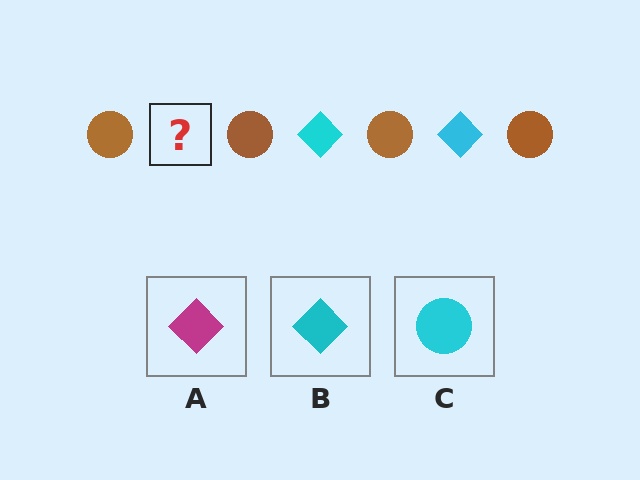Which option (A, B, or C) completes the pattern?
B.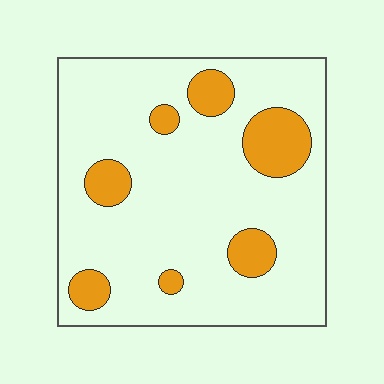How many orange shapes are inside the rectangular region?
7.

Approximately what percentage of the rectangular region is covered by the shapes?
Approximately 15%.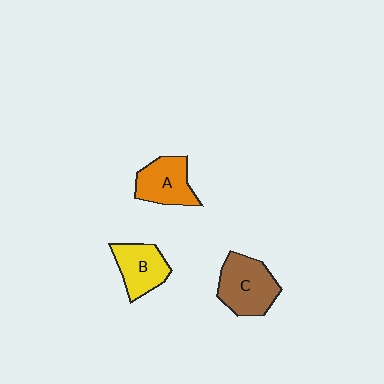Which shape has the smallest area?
Shape B (yellow).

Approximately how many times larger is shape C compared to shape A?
Approximately 1.2 times.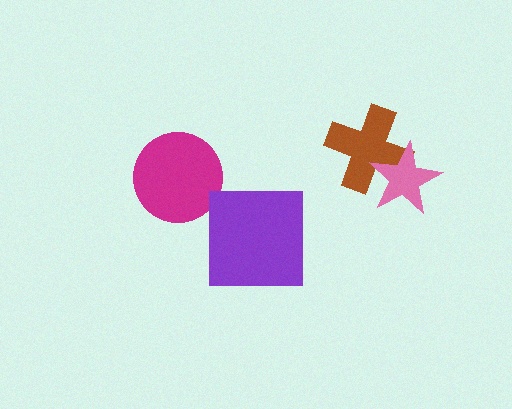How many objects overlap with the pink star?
1 object overlaps with the pink star.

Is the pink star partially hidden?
No, no other shape covers it.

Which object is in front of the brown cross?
The pink star is in front of the brown cross.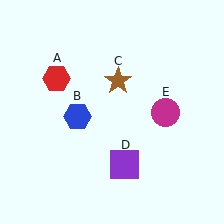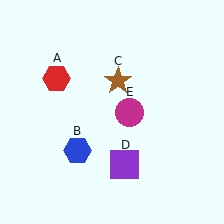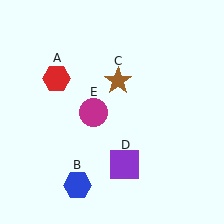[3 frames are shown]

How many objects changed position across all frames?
2 objects changed position: blue hexagon (object B), magenta circle (object E).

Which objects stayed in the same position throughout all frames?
Red hexagon (object A) and brown star (object C) and purple square (object D) remained stationary.